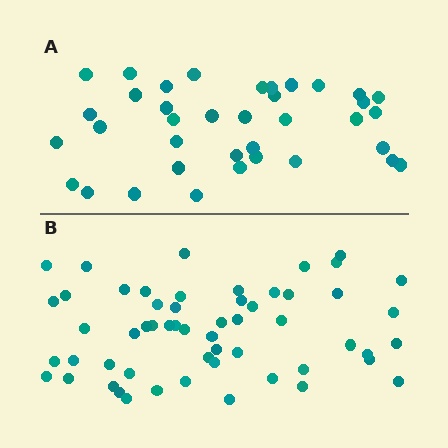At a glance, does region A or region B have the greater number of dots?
Region B (the bottom region) has more dots.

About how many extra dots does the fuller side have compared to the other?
Region B has approximately 20 more dots than region A.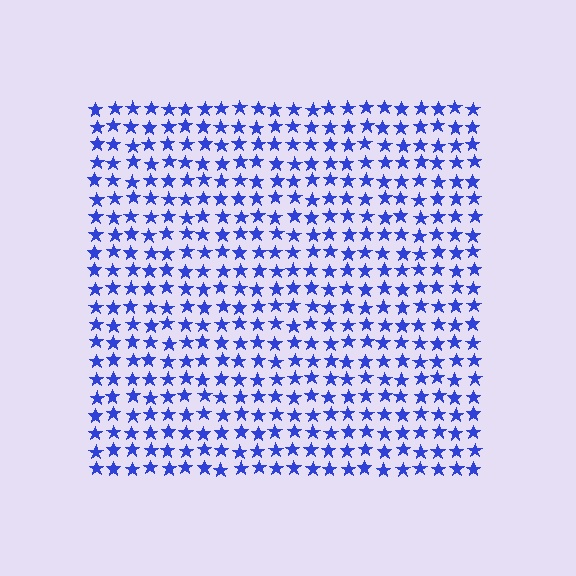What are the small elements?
The small elements are stars.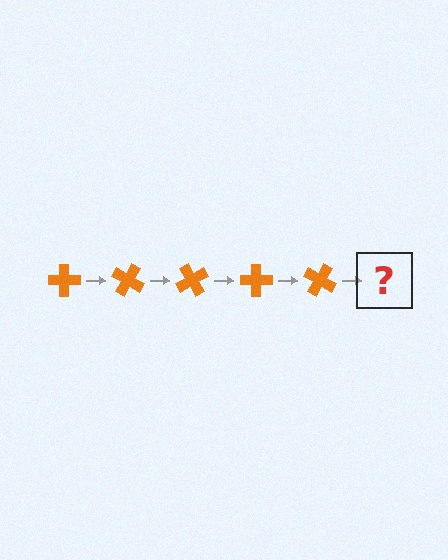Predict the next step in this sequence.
The next step is an orange cross rotated 150 degrees.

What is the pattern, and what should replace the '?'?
The pattern is that the cross rotates 30 degrees each step. The '?' should be an orange cross rotated 150 degrees.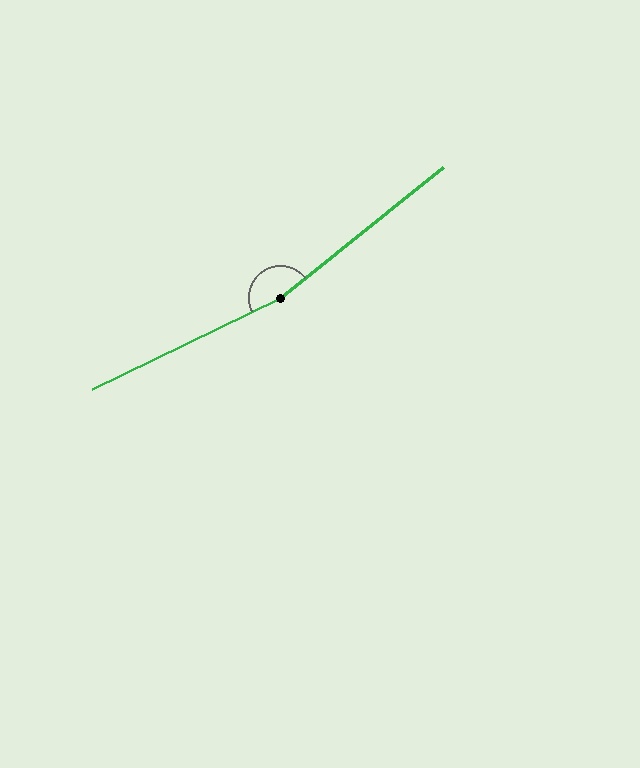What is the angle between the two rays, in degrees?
Approximately 167 degrees.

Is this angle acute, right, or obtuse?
It is obtuse.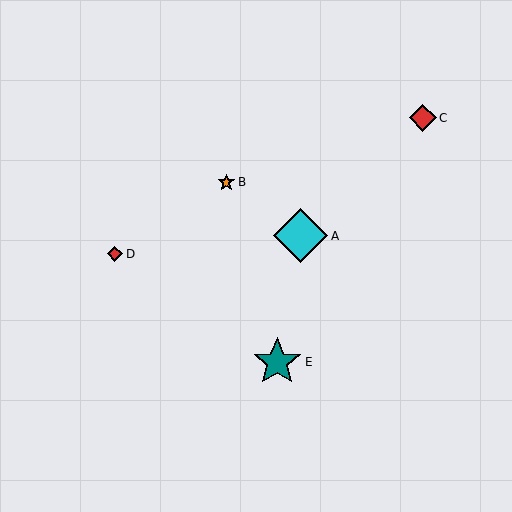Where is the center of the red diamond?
The center of the red diamond is at (423, 118).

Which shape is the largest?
The cyan diamond (labeled A) is the largest.